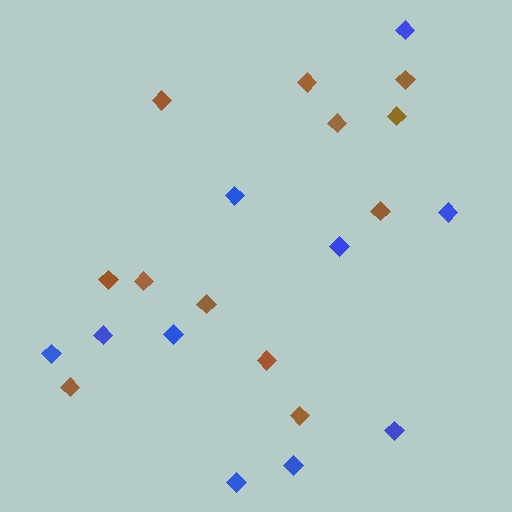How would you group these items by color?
There are 2 groups: one group of brown diamonds (12) and one group of blue diamonds (10).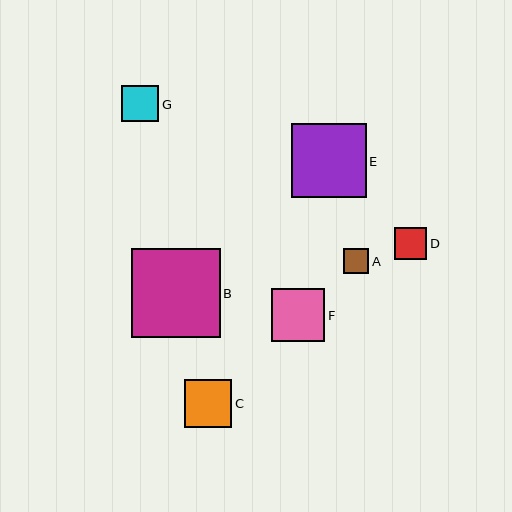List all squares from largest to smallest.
From largest to smallest: B, E, F, C, G, D, A.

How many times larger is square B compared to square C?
Square B is approximately 1.9 times the size of square C.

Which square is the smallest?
Square A is the smallest with a size of approximately 25 pixels.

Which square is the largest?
Square B is the largest with a size of approximately 89 pixels.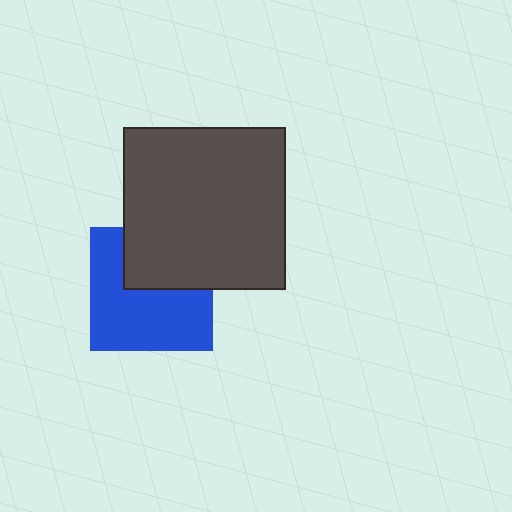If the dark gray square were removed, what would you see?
You would see the complete blue square.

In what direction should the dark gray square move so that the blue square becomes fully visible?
The dark gray square should move up. That is the shortest direction to clear the overlap and leave the blue square fully visible.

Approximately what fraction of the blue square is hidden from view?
Roughly 36% of the blue square is hidden behind the dark gray square.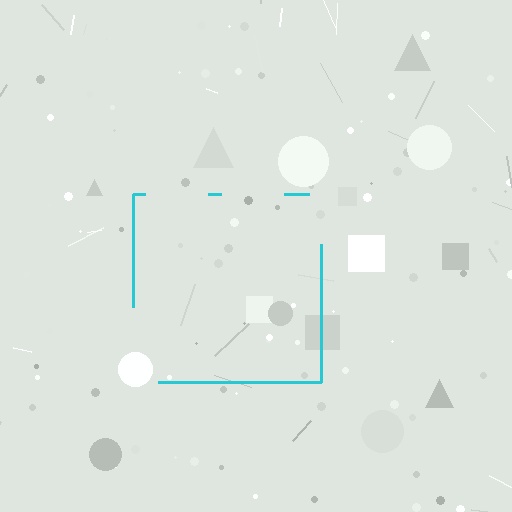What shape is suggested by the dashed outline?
The dashed outline suggests a square.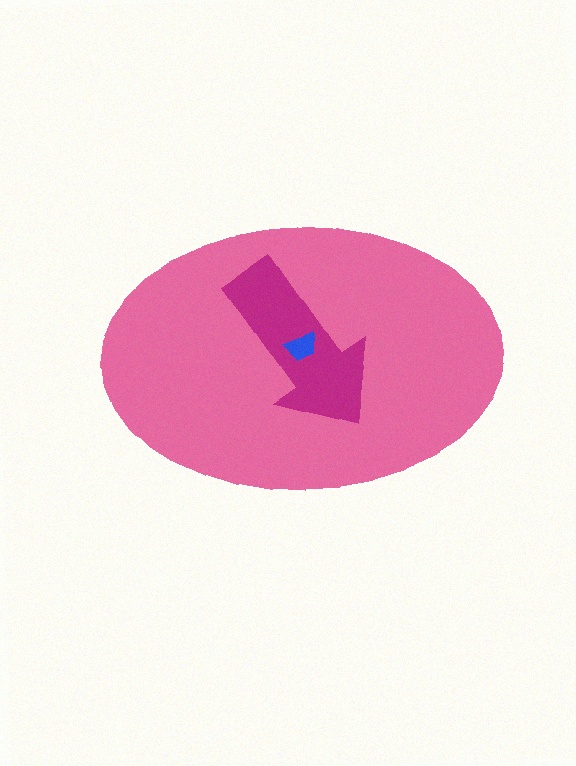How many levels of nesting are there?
3.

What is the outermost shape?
The pink ellipse.